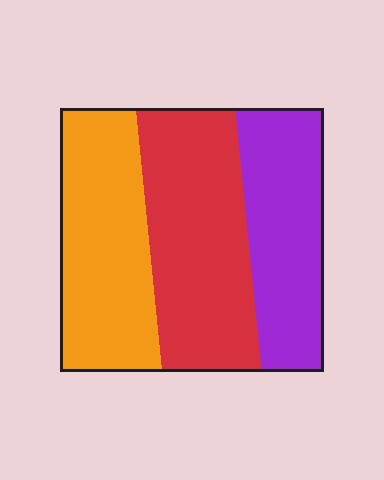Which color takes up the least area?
Purple, at roughly 30%.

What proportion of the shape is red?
Red takes up about three eighths (3/8) of the shape.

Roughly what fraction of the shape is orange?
Orange takes up between a third and a half of the shape.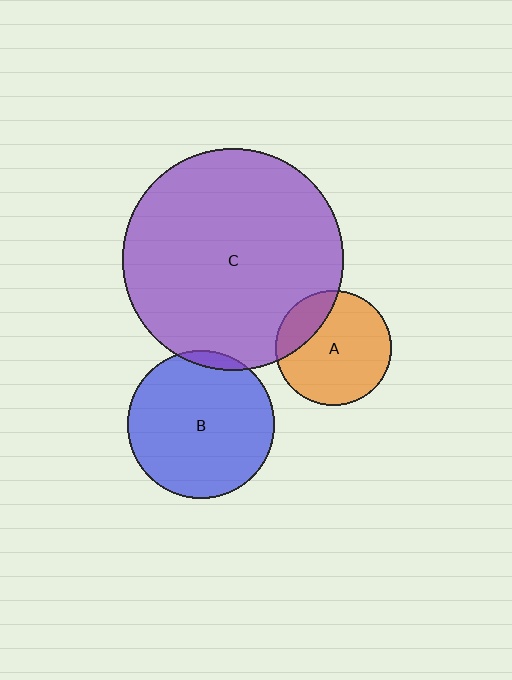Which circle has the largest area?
Circle C (purple).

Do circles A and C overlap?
Yes.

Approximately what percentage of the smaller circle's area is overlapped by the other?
Approximately 20%.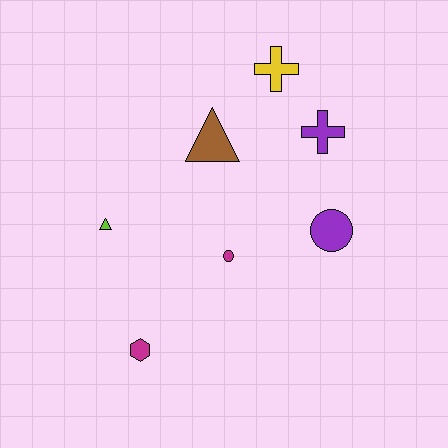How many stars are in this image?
There are no stars.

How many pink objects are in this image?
There are no pink objects.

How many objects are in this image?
There are 7 objects.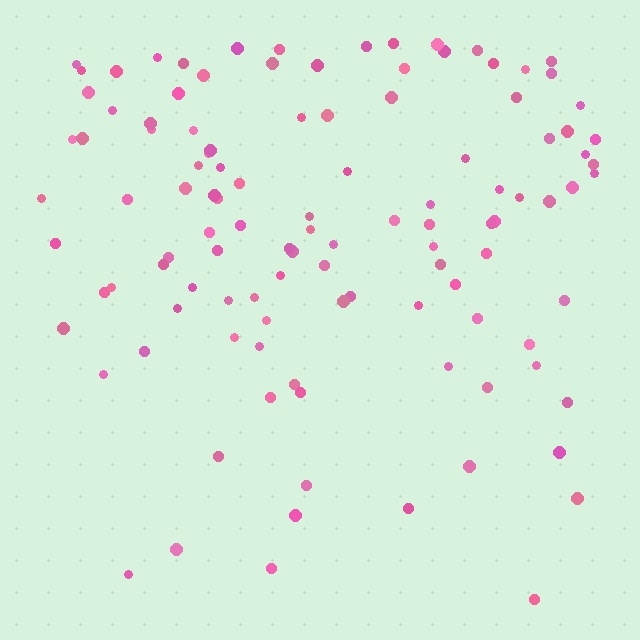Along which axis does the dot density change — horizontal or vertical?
Vertical.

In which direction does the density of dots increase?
From bottom to top, with the top side densest.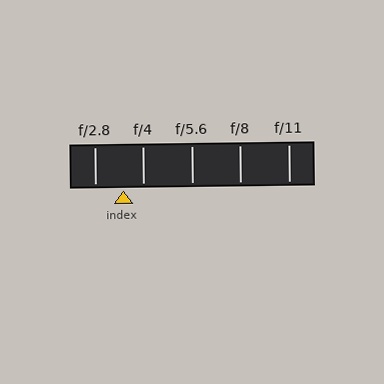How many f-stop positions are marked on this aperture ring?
There are 5 f-stop positions marked.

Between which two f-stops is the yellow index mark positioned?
The index mark is between f/2.8 and f/4.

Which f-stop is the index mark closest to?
The index mark is closest to f/4.